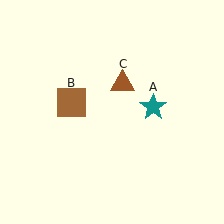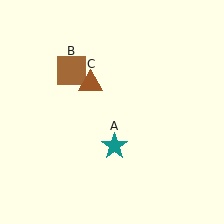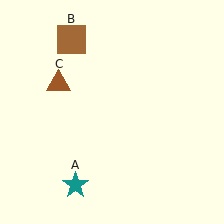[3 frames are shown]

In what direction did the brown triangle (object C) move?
The brown triangle (object C) moved left.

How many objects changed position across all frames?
3 objects changed position: teal star (object A), brown square (object B), brown triangle (object C).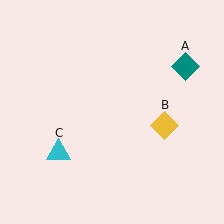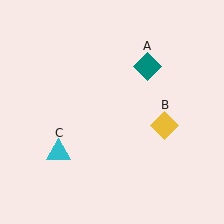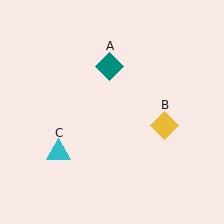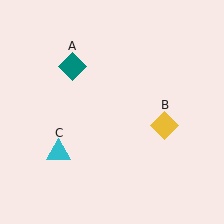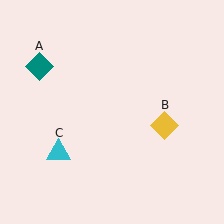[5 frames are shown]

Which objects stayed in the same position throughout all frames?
Yellow diamond (object B) and cyan triangle (object C) remained stationary.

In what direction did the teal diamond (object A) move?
The teal diamond (object A) moved left.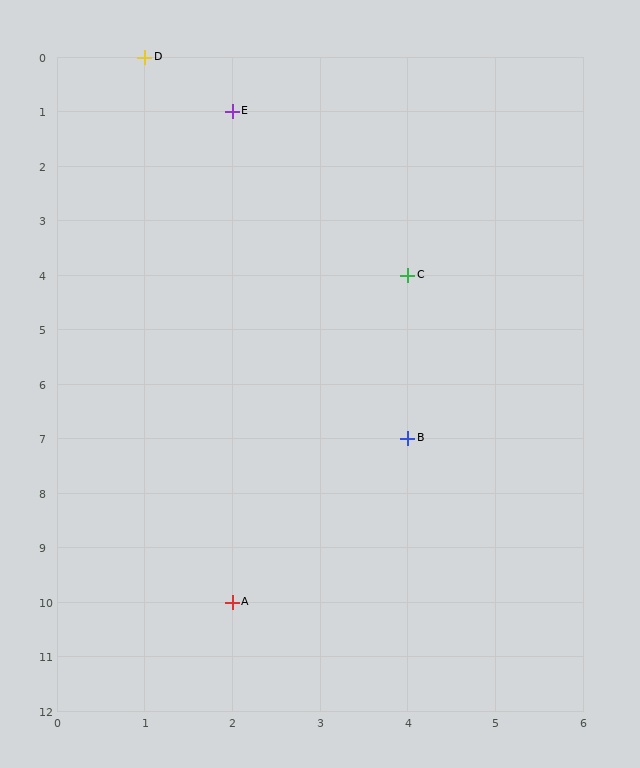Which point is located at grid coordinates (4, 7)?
Point B is at (4, 7).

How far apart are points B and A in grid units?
Points B and A are 2 columns and 3 rows apart (about 3.6 grid units diagonally).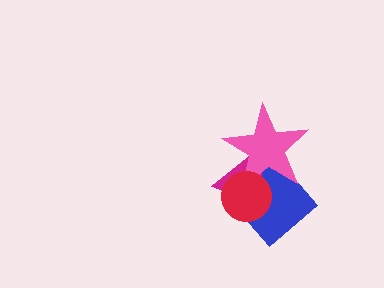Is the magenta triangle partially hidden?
Yes, it is partially covered by another shape.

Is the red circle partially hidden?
No, no other shape covers it.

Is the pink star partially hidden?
Yes, it is partially covered by another shape.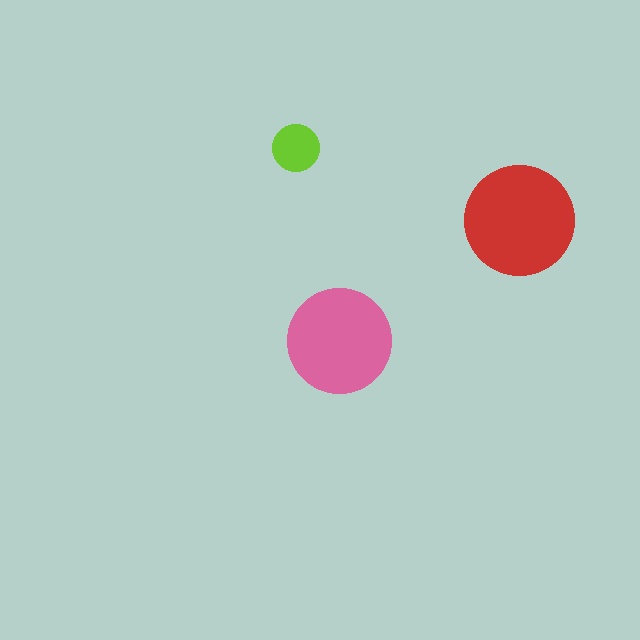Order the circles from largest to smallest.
the red one, the pink one, the lime one.